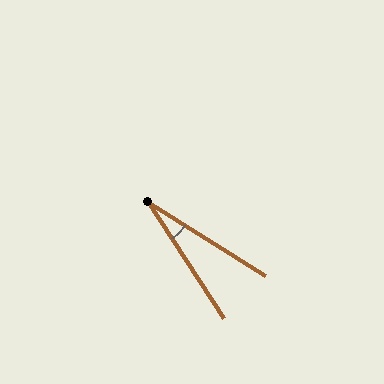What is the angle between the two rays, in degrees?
Approximately 25 degrees.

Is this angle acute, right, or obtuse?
It is acute.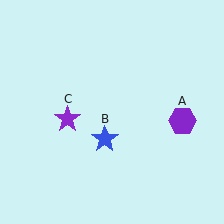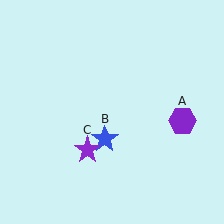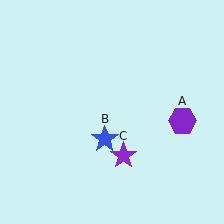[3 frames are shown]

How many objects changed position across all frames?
1 object changed position: purple star (object C).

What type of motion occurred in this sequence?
The purple star (object C) rotated counterclockwise around the center of the scene.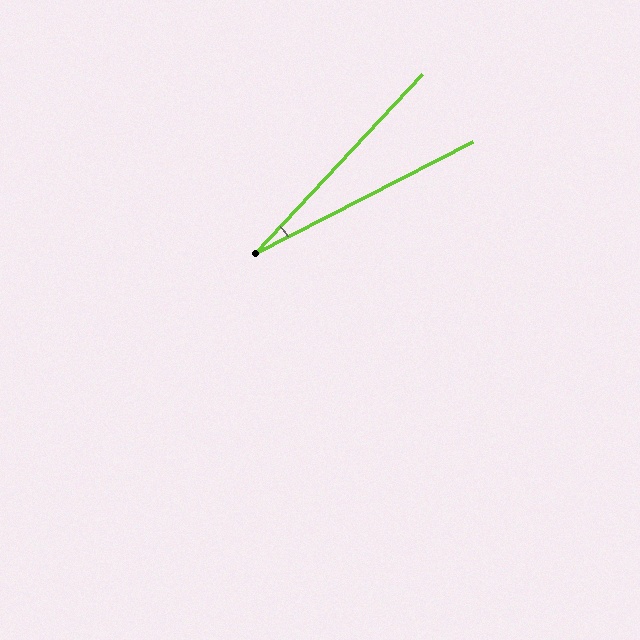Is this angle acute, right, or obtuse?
It is acute.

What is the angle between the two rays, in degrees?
Approximately 20 degrees.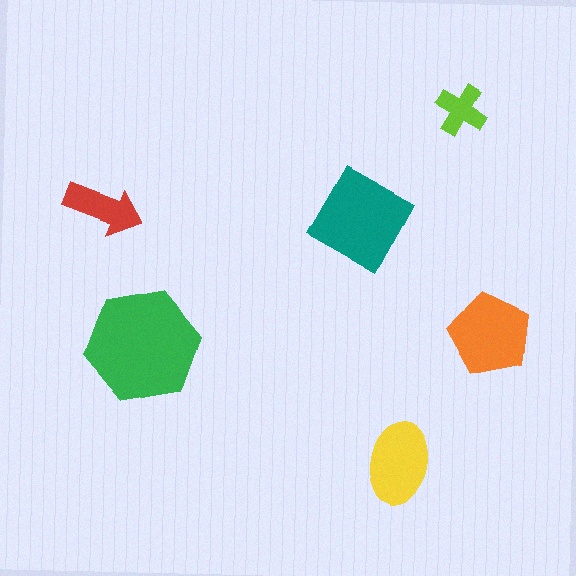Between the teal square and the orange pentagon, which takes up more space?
The teal square.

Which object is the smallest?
The lime cross.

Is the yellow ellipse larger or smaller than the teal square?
Smaller.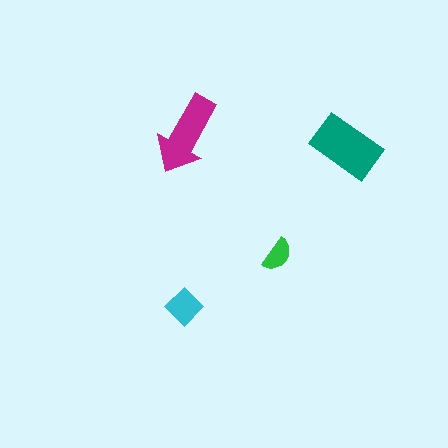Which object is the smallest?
The green semicircle.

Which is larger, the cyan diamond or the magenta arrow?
The magenta arrow.